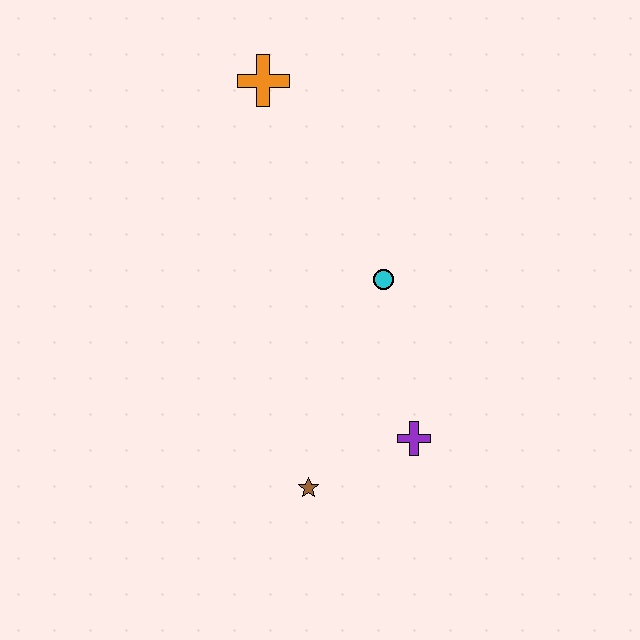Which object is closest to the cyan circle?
The purple cross is closest to the cyan circle.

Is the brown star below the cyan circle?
Yes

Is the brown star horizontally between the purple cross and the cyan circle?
No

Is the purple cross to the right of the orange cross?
Yes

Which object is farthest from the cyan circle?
The orange cross is farthest from the cyan circle.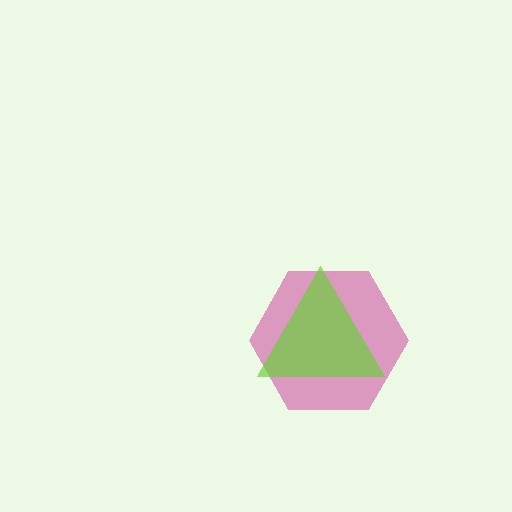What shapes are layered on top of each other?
The layered shapes are: a magenta hexagon, a lime triangle.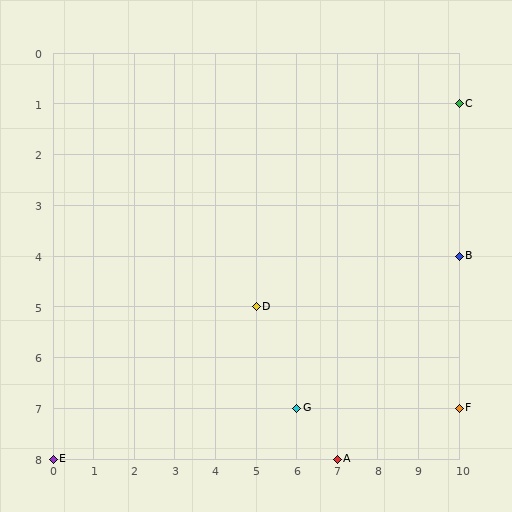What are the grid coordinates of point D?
Point D is at grid coordinates (5, 5).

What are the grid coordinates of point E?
Point E is at grid coordinates (0, 8).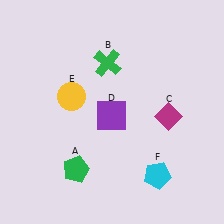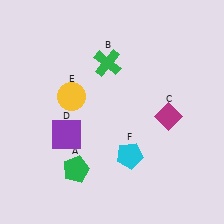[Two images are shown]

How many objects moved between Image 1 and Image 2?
2 objects moved between the two images.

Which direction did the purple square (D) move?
The purple square (D) moved left.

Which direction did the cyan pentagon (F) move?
The cyan pentagon (F) moved left.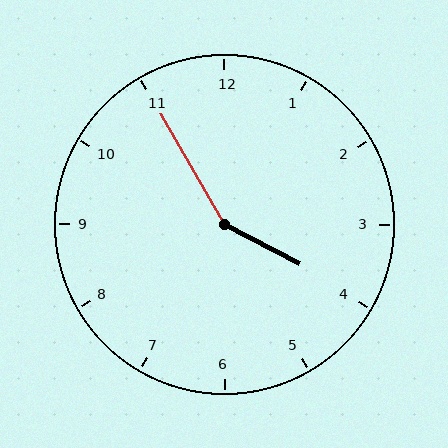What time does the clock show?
3:55.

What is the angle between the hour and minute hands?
Approximately 148 degrees.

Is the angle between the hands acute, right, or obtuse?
It is obtuse.